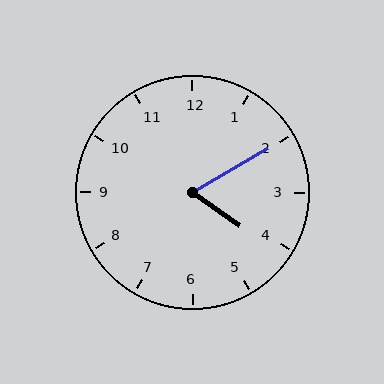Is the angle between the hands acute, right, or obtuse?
It is acute.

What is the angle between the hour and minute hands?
Approximately 65 degrees.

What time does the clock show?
4:10.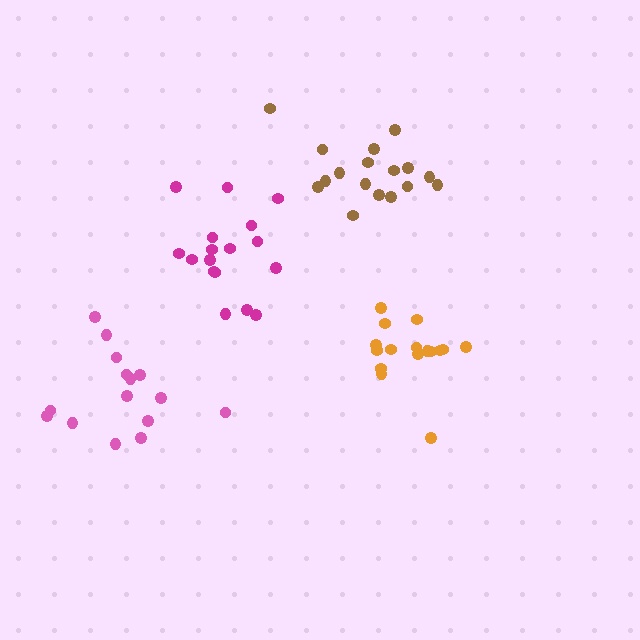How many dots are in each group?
Group 1: 17 dots, Group 2: 16 dots, Group 3: 17 dots, Group 4: 15 dots (65 total).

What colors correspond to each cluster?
The clusters are colored: magenta, orange, brown, pink.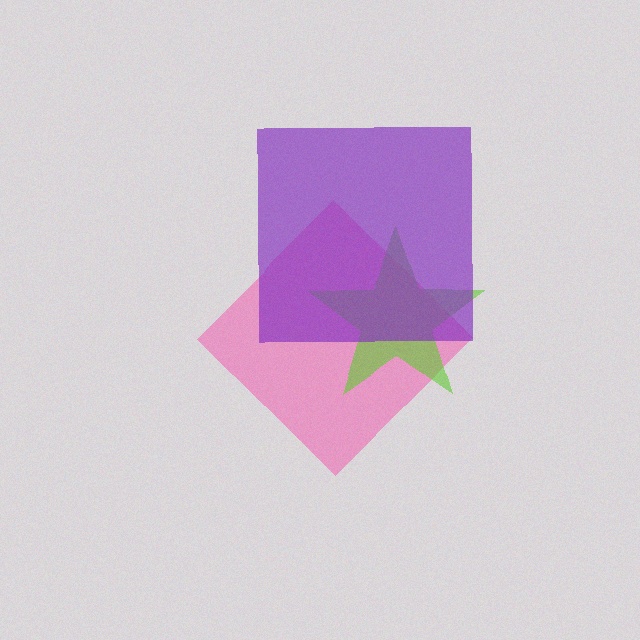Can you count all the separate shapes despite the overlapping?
Yes, there are 3 separate shapes.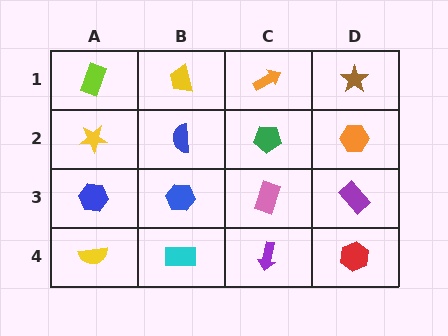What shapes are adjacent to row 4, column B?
A blue hexagon (row 3, column B), a yellow semicircle (row 4, column A), a purple arrow (row 4, column C).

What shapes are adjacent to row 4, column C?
A pink rectangle (row 3, column C), a cyan rectangle (row 4, column B), a red hexagon (row 4, column D).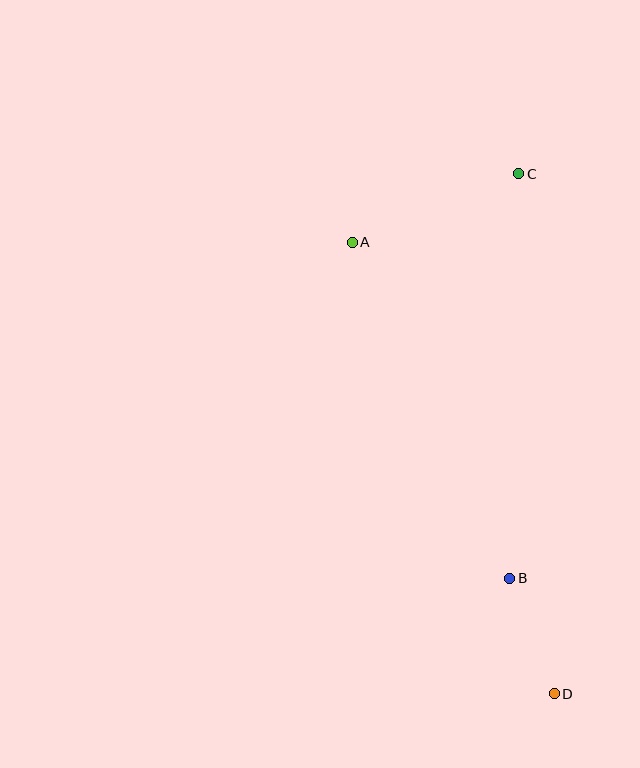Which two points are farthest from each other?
Points C and D are farthest from each other.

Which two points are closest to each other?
Points B and D are closest to each other.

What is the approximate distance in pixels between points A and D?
The distance between A and D is approximately 495 pixels.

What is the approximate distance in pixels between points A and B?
The distance between A and B is approximately 371 pixels.